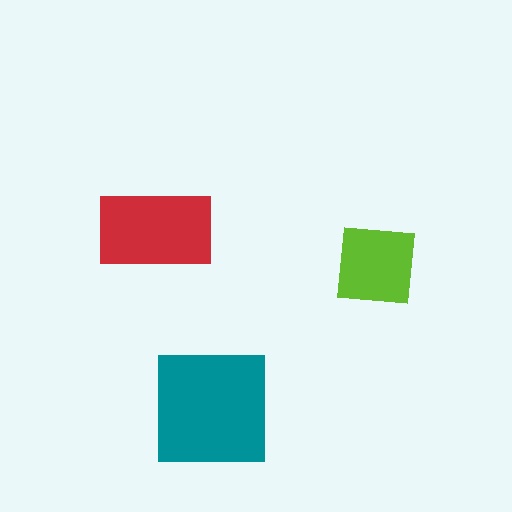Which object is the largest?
The teal square.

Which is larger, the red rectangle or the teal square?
The teal square.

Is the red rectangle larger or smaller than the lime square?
Larger.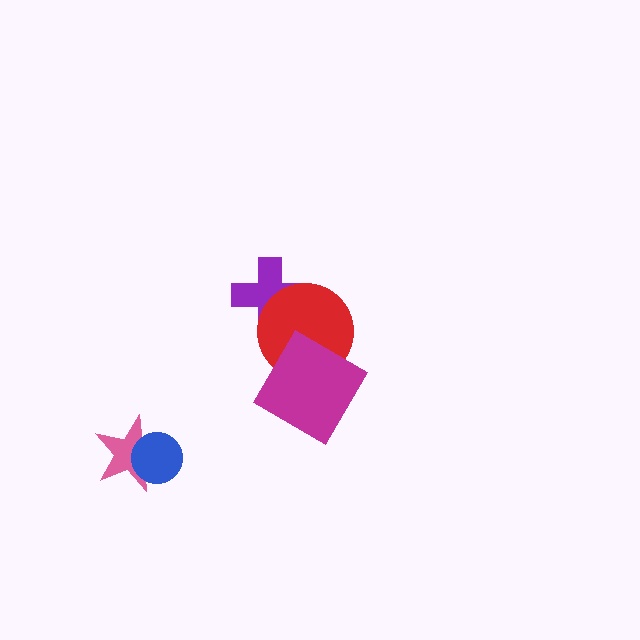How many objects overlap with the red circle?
2 objects overlap with the red circle.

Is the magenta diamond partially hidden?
No, no other shape covers it.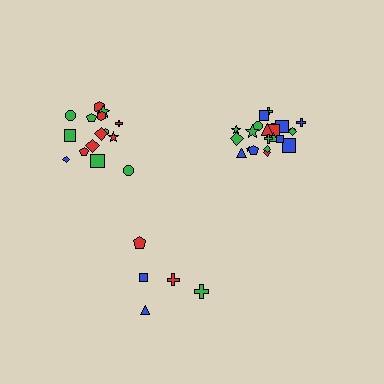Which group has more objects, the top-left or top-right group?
The top-right group.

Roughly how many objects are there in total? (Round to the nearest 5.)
Roughly 40 objects in total.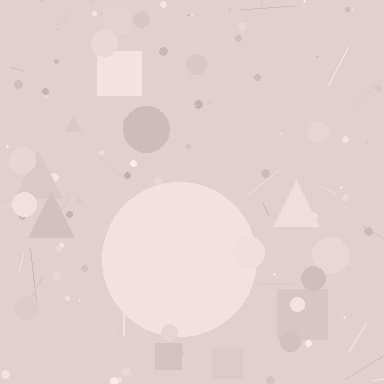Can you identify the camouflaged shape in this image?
The camouflaged shape is a circle.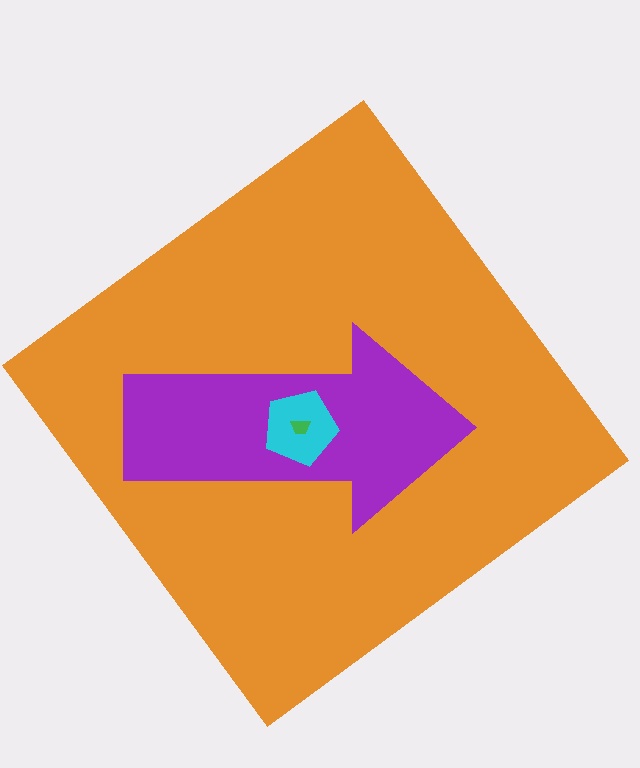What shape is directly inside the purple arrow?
The cyan pentagon.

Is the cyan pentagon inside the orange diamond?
Yes.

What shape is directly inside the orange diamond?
The purple arrow.